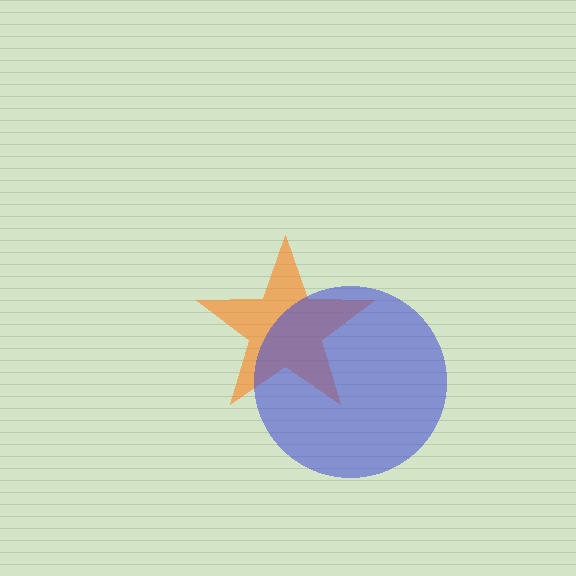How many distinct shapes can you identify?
There are 2 distinct shapes: an orange star, a blue circle.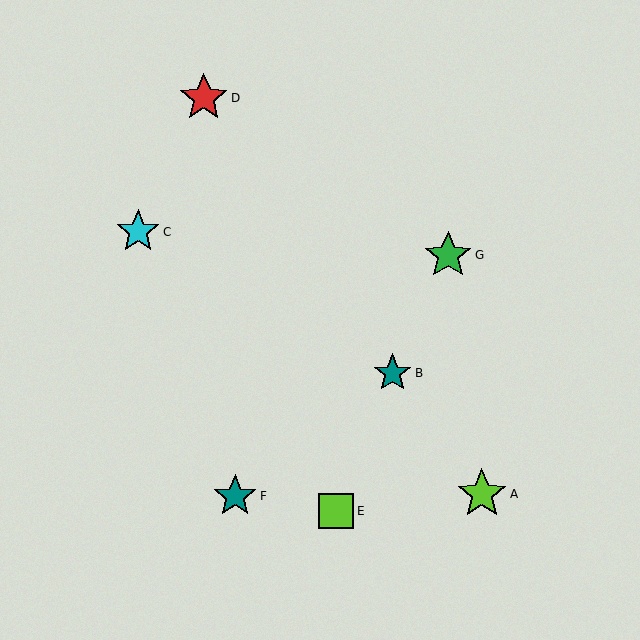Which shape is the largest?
The lime star (labeled A) is the largest.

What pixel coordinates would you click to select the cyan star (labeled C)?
Click at (138, 232) to select the cyan star C.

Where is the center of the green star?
The center of the green star is at (448, 255).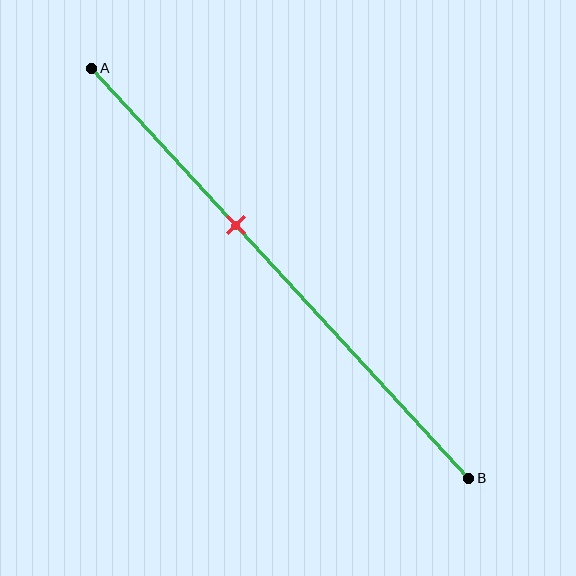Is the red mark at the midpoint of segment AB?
No, the mark is at about 40% from A, not at the 50% midpoint.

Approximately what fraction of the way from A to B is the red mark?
The red mark is approximately 40% of the way from A to B.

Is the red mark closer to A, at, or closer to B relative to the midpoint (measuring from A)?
The red mark is closer to point A than the midpoint of segment AB.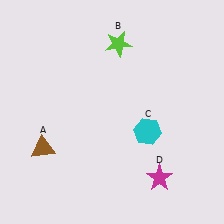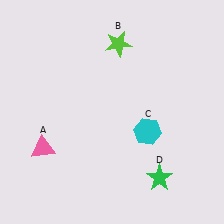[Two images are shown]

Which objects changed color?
A changed from brown to pink. D changed from magenta to green.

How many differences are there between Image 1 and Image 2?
There are 2 differences between the two images.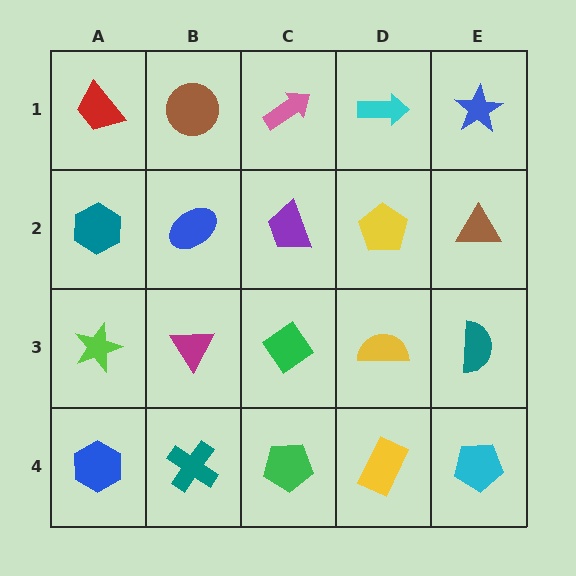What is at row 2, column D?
A yellow pentagon.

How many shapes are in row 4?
5 shapes.